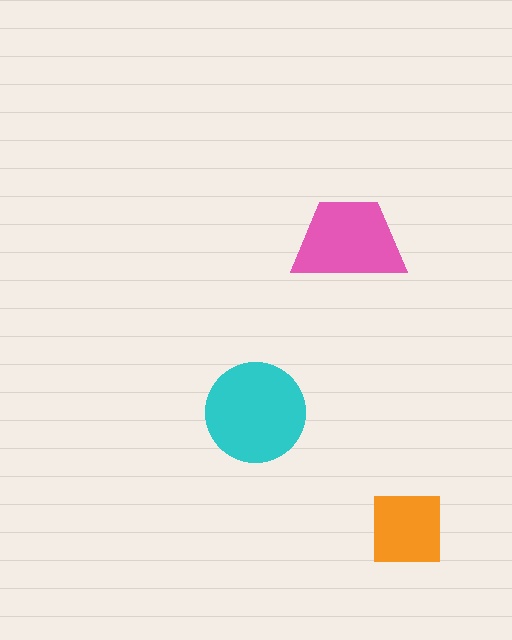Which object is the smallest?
The orange square.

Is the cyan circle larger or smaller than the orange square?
Larger.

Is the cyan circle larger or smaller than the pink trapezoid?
Larger.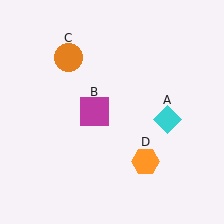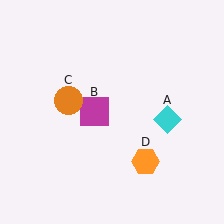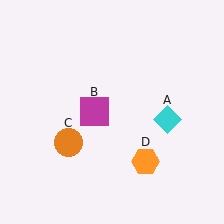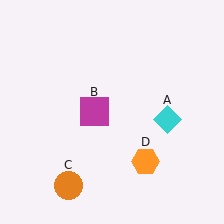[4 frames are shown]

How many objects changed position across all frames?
1 object changed position: orange circle (object C).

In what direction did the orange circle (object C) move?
The orange circle (object C) moved down.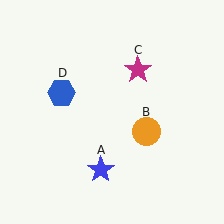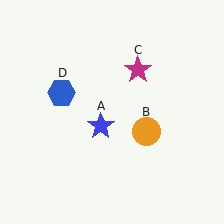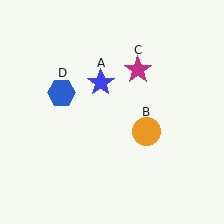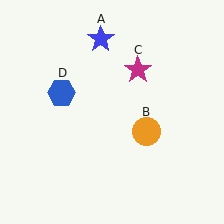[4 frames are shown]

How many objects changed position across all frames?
1 object changed position: blue star (object A).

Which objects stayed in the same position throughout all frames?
Orange circle (object B) and magenta star (object C) and blue hexagon (object D) remained stationary.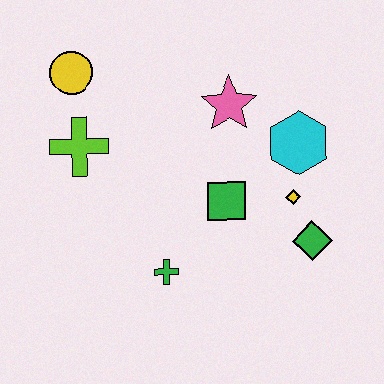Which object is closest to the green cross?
The green square is closest to the green cross.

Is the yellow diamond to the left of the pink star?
No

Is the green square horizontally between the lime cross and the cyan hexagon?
Yes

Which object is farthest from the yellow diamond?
The yellow circle is farthest from the yellow diamond.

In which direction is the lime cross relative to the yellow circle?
The lime cross is below the yellow circle.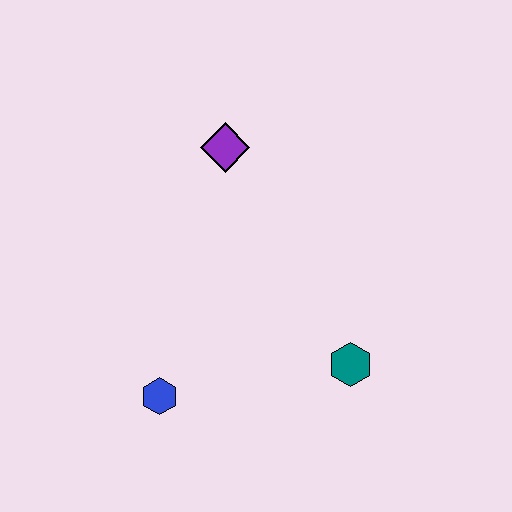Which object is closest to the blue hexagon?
The teal hexagon is closest to the blue hexagon.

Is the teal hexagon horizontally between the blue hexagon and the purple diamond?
No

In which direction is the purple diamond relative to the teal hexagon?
The purple diamond is above the teal hexagon.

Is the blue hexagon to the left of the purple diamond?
Yes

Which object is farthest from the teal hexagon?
The purple diamond is farthest from the teal hexagon.